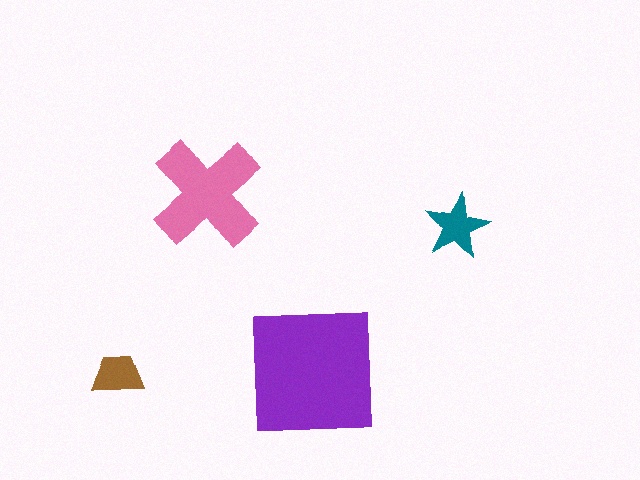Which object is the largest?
The purple square.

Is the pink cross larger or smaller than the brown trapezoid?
Larger.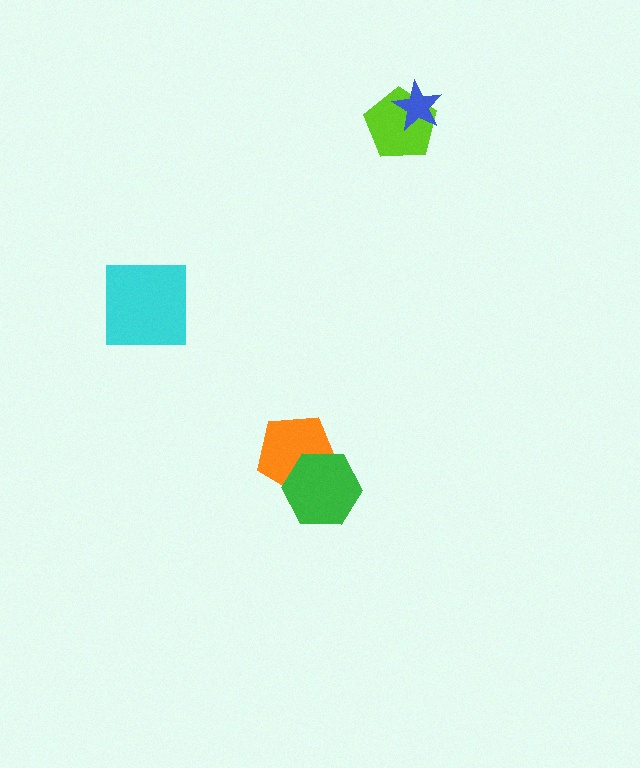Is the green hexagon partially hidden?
No, no other shape covers it.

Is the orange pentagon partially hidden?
Yes, it is partially covered by another shape.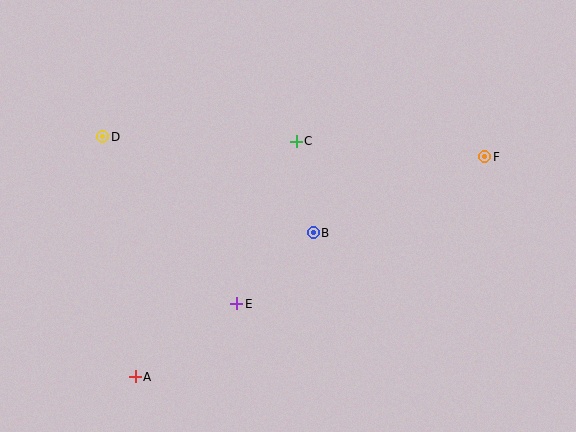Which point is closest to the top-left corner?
Point D is closest to the top-left corner.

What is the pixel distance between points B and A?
The distance between B and A is 229 pixels.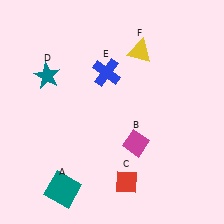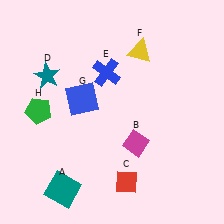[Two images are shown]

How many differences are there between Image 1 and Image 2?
There are 2 differences between the two images.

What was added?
A blue square (G), a green pentagon (H) were added in Image 2.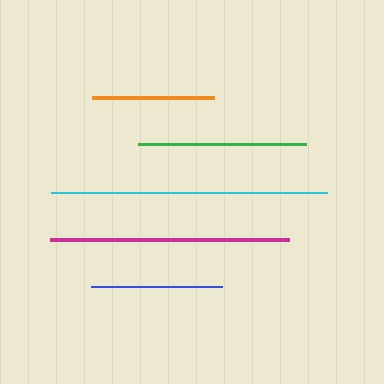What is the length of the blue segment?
The blue segment is approximately 131 pixels long.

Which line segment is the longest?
The cyan line is the longest at approximately 277 pixels.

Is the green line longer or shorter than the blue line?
The green line is longer than the blue line.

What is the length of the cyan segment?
The cyan segment is approximately 277 pixels long.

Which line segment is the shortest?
The orange line is the shortest at approximately 122 pixels.